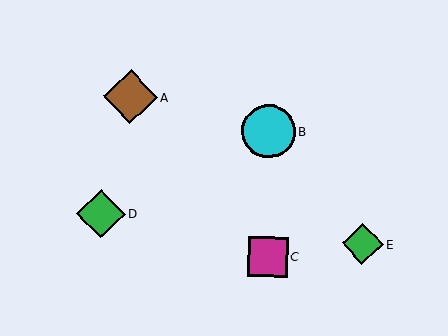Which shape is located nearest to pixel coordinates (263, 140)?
The cyan circle (labeled B) at (269, 131) is nearest to that location.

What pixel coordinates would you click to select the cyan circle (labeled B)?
Click at (269, 131) to select the cyan circle B.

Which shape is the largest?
The brown diamond (labeled A) is the largest.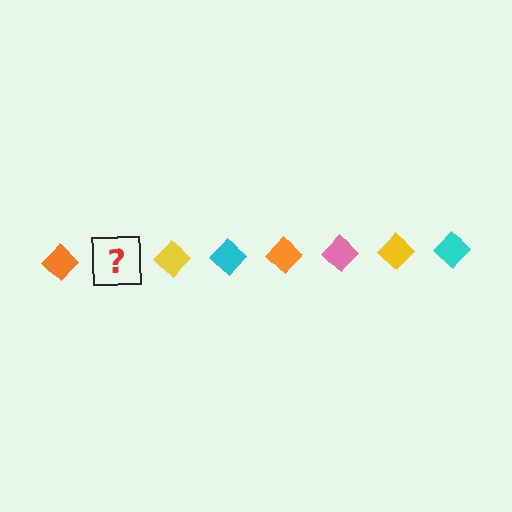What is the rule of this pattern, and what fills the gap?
The rule is that the pattern cycles through orange, pink, yellow, cyan diamonds. The gap should be filled with a pink diamond.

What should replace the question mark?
The question mark should be replaced with a pink diamond.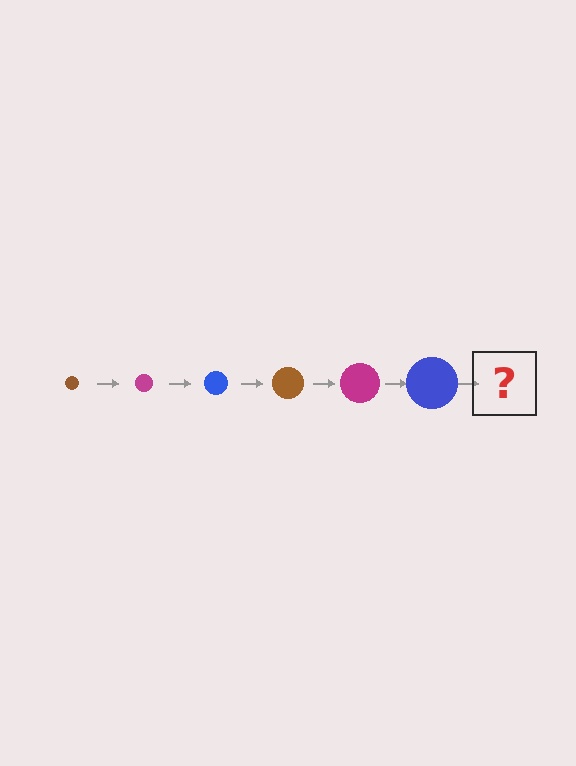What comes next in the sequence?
The next element should be a brown circle, larger than the previous one.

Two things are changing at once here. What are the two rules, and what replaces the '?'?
The two rules are that the circle grows larger each step and the color cycles through brown, magenta, and blue. The '?' should be a brown circle, larger than the previous one.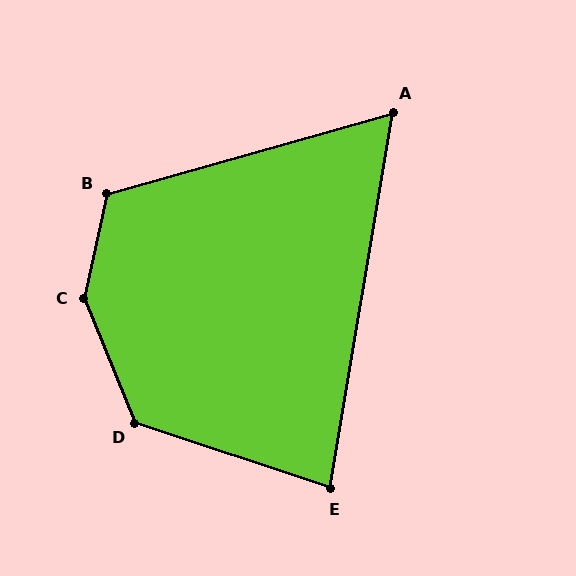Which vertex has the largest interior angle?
C, at approximately 146 degrees.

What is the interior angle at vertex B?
Approximately 118 degrees (obtuse).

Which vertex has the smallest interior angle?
A, at approximately 65 degrees.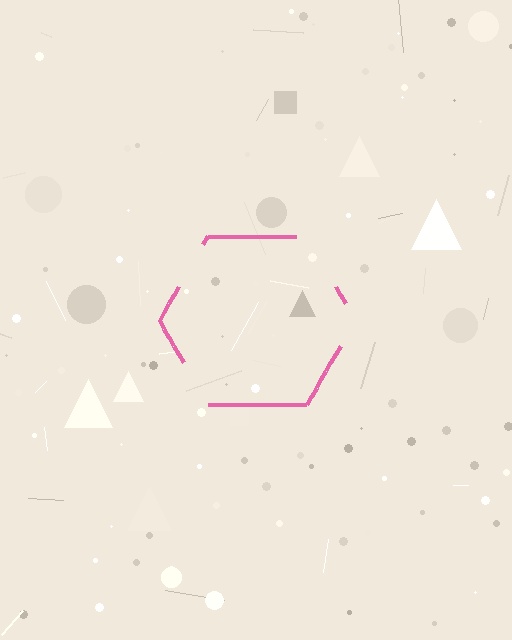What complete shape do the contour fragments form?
The contour fragments form a hexagon.